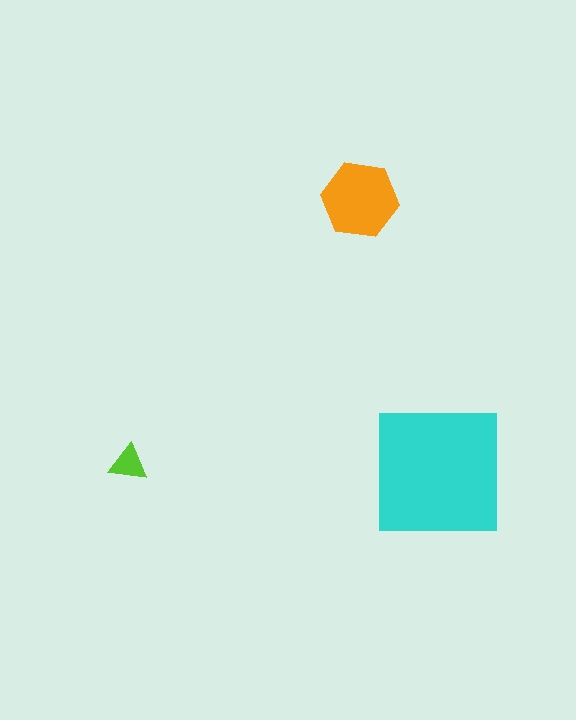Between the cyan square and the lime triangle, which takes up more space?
The cyan square.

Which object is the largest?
The cyan square.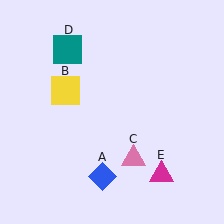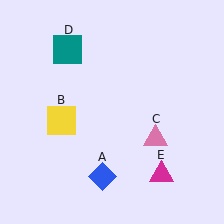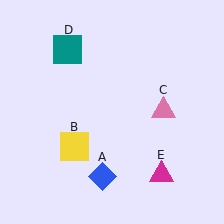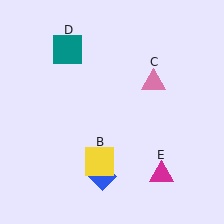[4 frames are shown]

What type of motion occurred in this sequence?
The yellow square (object B), pink triangle (object C) rotated counterclockwise around the center of the scene.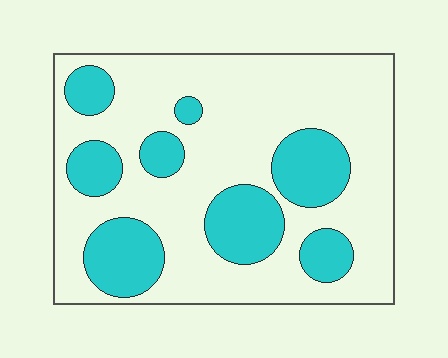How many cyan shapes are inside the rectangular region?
8.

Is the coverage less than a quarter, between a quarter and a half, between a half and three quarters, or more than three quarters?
Between a quarter and a half.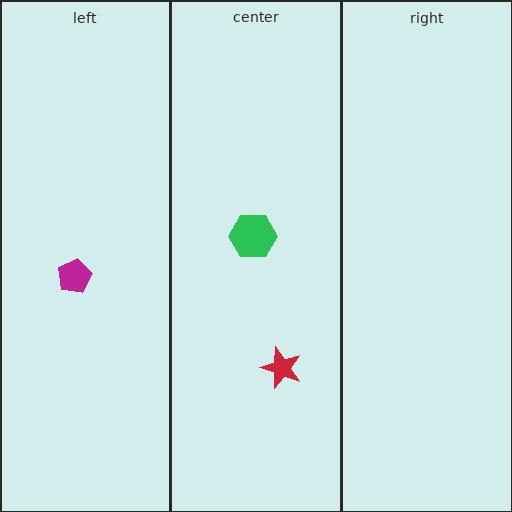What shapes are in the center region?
The green hexagon, the red star.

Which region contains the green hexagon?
The center region.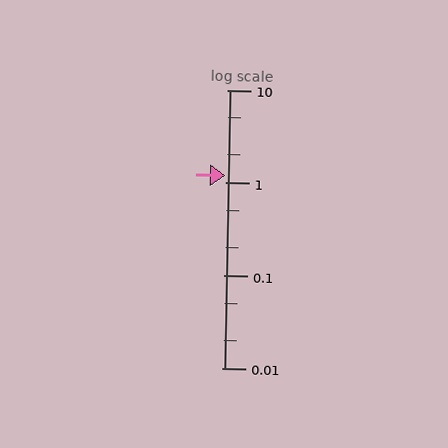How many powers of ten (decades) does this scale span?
The scale spans 3 decades, from 0.01 to 10.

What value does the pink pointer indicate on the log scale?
The pointer indicates approximately 1.2.